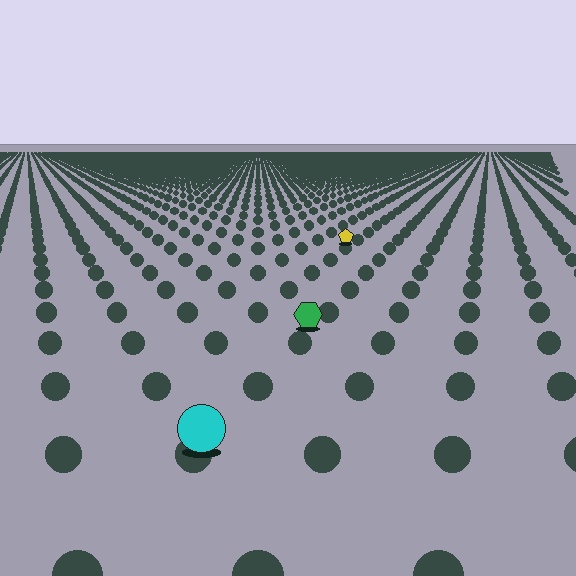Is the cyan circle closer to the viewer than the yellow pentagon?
Yes. The cyan circle is closer — you can tell from the texture gradient: the ground texture is coarser near it.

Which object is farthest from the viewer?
The yellow pentagon is farthest from the viewer. It appears smaller and the ground texture around it is denser.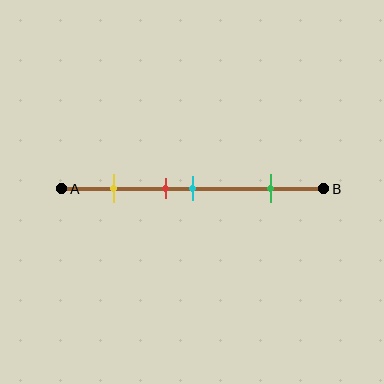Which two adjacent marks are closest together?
The red and cyan marks are the closest adjacent pair.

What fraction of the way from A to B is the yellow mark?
The yellow mark is approximately 20% (0.2) of the way from A to B.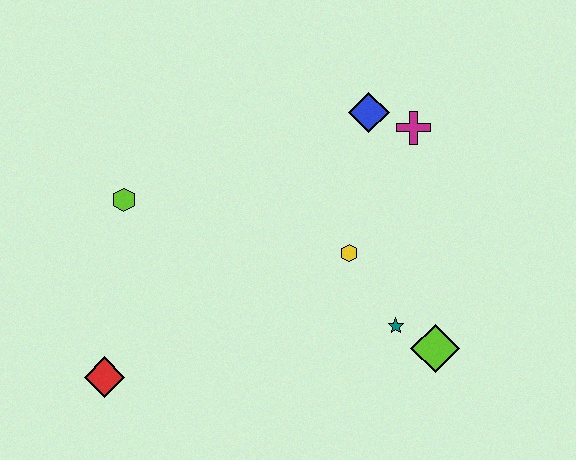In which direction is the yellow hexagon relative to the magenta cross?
The yellow hexagon is below the magenta cross.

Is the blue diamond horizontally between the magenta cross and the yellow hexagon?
Yes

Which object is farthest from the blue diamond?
The red diamond is farthest from the blue diamond.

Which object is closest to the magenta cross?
The blue diamond is closest to the magenta cross.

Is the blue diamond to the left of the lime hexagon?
No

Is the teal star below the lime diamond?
No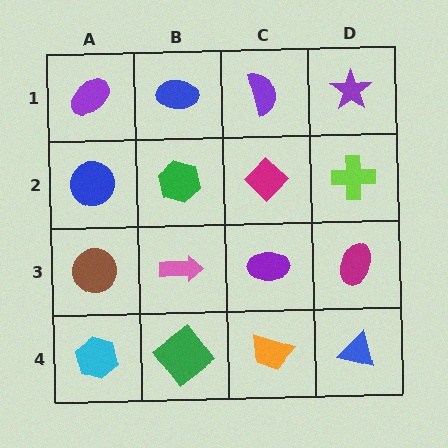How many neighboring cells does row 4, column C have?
3.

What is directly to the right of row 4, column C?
A blue triangle.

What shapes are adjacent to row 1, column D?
A lime cross (row 2, column D), a purple semicircle (row 1, column C).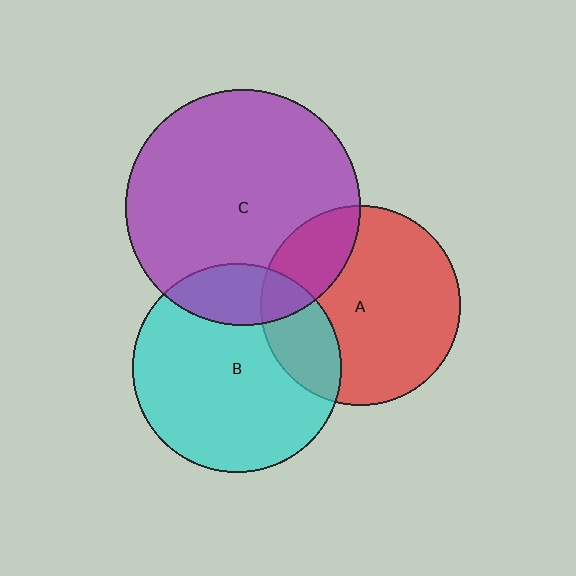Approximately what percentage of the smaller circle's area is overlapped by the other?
Approximately 20%.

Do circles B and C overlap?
Yes.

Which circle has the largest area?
Circle C (purple).